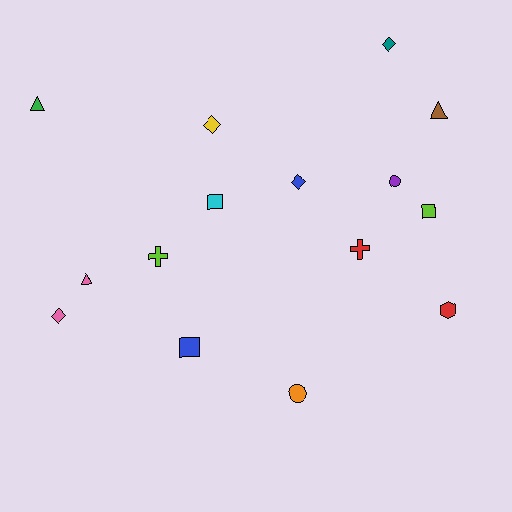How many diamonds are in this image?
There are 4 diamonds.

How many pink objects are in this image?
There are 2 pink objects.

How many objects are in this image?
There are 15 objects.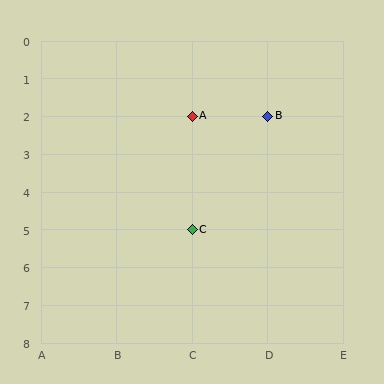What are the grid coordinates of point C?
Point C is at grid coordinates (C, 5).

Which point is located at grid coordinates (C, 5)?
Point C is at (C, 5).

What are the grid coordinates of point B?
Point B is at grid coordinates (D, 2).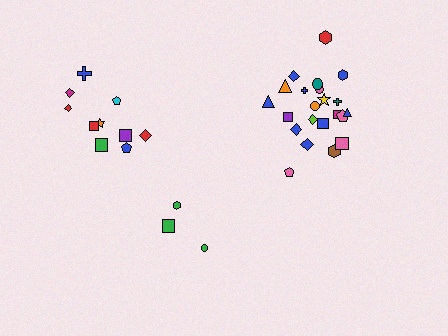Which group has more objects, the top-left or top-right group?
The top-right group.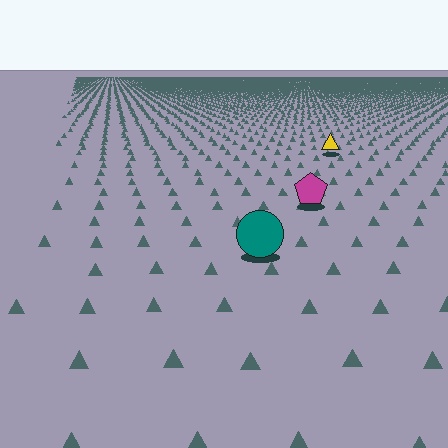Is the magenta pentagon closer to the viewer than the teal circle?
No. The teal circle is closer — you can tell from the texture gradient: the ground texture is coarser near it.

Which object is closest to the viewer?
The teal circle is closest. The texture marks near it are larger and more spread out.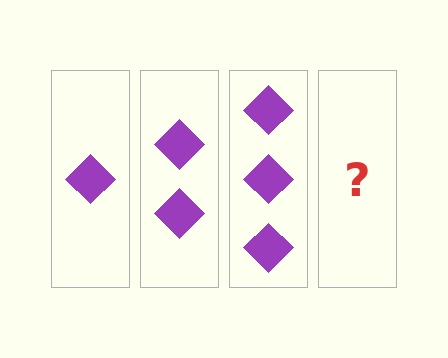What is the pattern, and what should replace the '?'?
The pattern is that each step adds one more diamond. The '?' should be 4 diamonds.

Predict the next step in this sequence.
The next step is 4 diamonds.